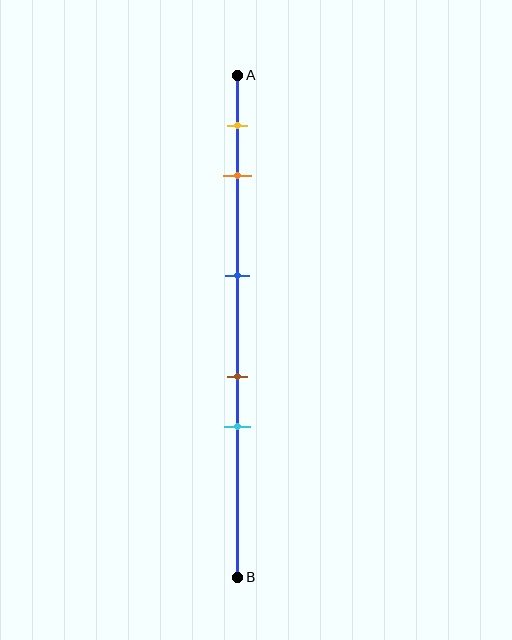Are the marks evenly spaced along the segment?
No, the marks are not evenly spaced.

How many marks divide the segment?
There are 5 marks dividing the segment.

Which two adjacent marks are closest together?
The brown and cyan marks are the closest adjacent pair.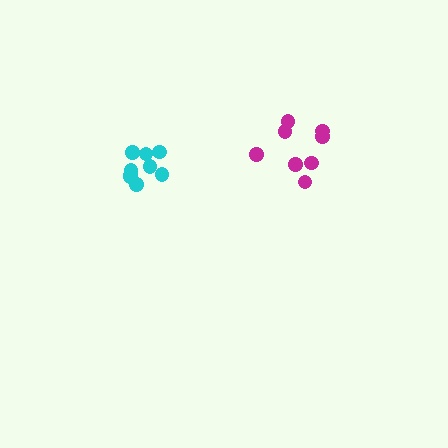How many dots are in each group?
Group 1: 9 dots, Group 2: 8 dots (17 total).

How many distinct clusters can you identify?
There are 2 distinct clusters.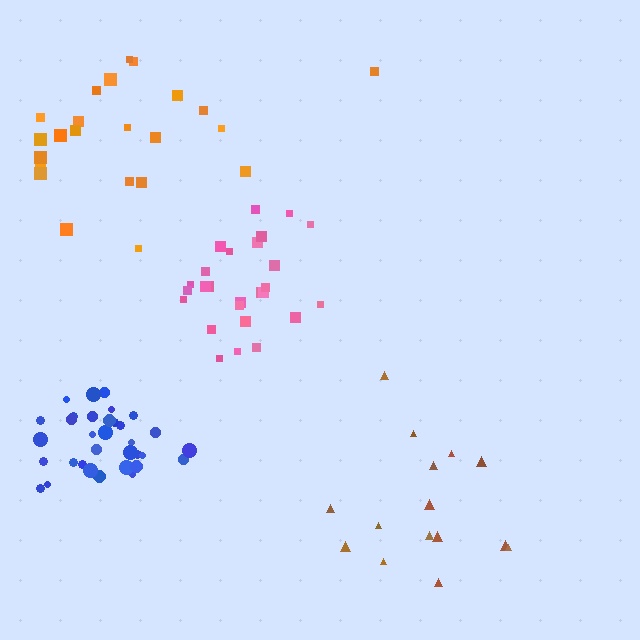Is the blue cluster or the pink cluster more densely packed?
Blue.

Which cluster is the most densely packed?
Blue.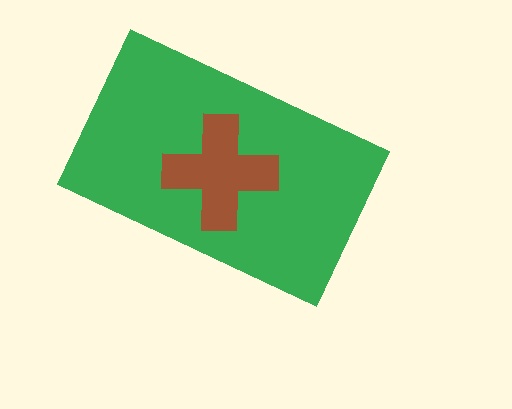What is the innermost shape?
The brown cross.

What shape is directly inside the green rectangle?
The brown cross.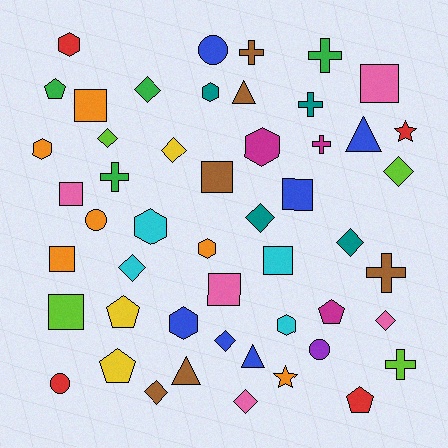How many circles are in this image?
There are 4 circles.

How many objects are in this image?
There are 50 objects.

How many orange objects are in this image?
There are 6 orange objects.